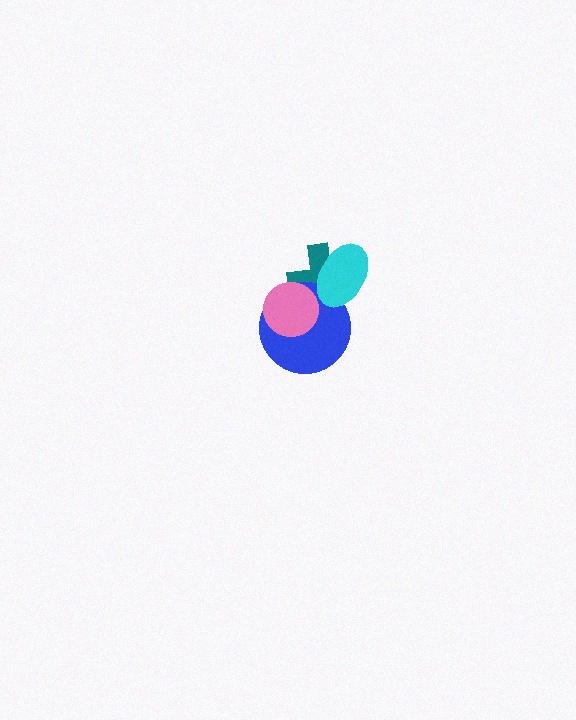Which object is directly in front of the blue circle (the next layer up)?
The pink circle is directly in front of the blue circle.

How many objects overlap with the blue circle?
3 objects overlap with the blue circle.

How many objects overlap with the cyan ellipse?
2 objects overlap with the cyan ellipse.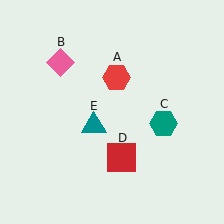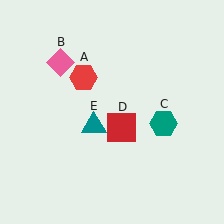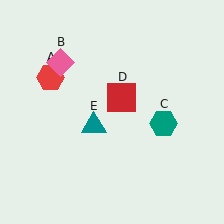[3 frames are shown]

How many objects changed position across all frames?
2 objects changed position: red hexagon (object A), red square (object D).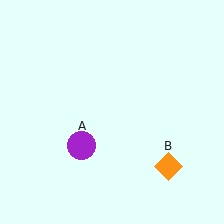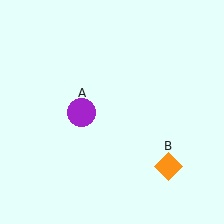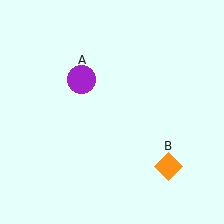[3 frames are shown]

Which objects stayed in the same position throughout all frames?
Orange diamond (object B) remained stationary.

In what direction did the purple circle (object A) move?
The purple circle (object A) moved up.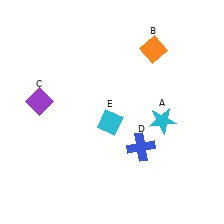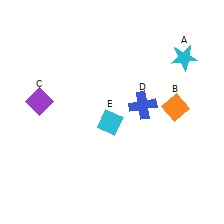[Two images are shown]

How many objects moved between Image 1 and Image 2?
3 objects moved between the two images.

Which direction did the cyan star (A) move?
The cyan star (A) moved up.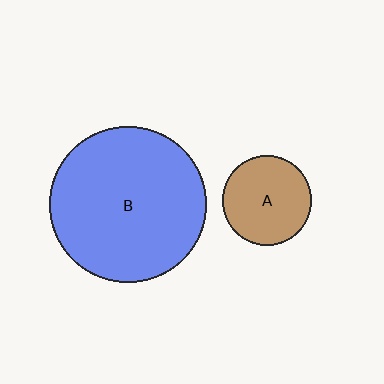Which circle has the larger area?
Circle B (blue).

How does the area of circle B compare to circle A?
Approximately 3.1 times.